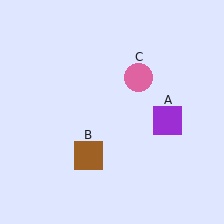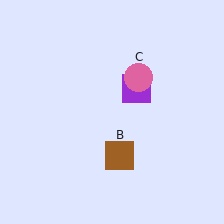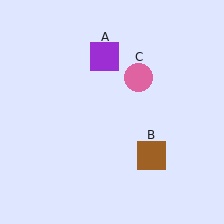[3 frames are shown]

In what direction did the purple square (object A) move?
The purple square (object A) moved up and to the left.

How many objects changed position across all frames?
2 objects changed position: purple square (object A), brown square (object B).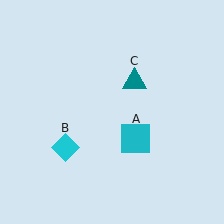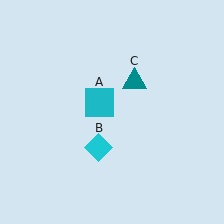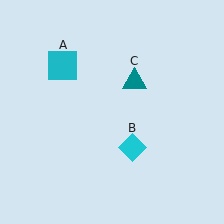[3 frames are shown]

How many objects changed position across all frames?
2 objects changed position: cyan square (object A), cyan diamond (object B).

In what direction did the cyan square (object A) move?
The cyan square (object A) moved up and to the left.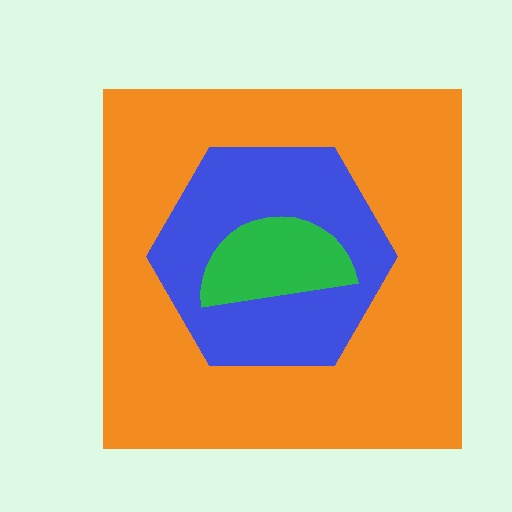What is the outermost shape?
The orange square.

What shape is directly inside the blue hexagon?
The green semicircle.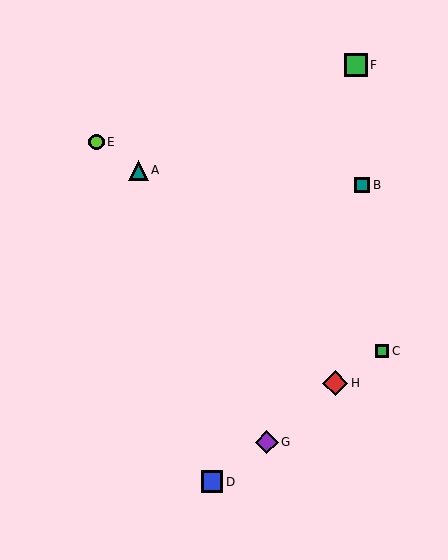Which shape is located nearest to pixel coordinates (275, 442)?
The purple diamond (labeled G) at (267, 442) is nearest to that location.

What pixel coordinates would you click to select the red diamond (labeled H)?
Click at (335, 383) to select the red diamond H.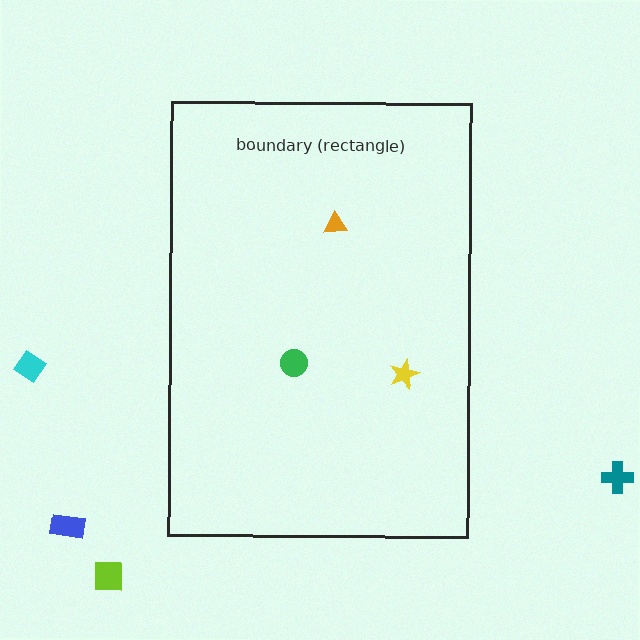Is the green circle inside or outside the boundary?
Inside.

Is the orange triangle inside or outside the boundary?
Inside.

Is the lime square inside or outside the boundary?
Outside.